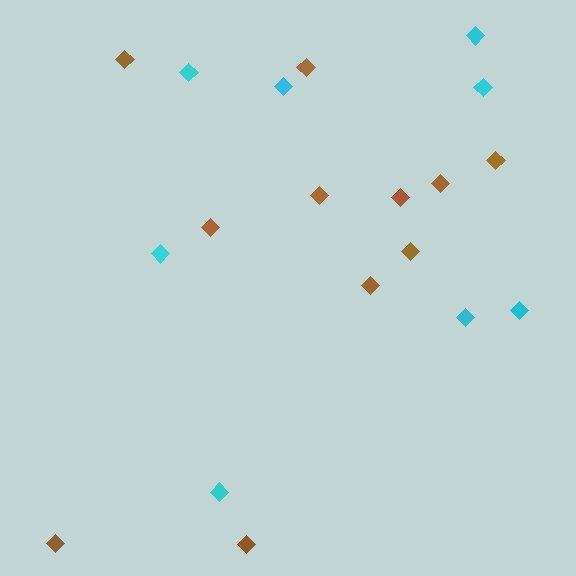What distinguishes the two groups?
There are 2 groups: one group of cyan diamonds (8) and one group of brown diamonds (11).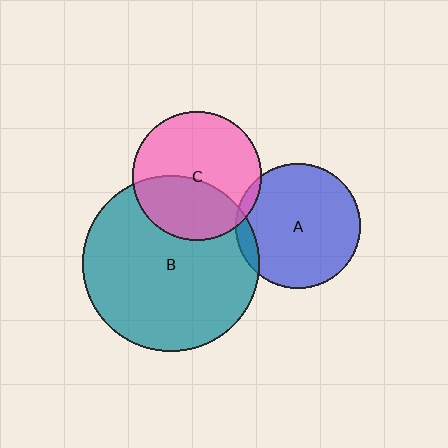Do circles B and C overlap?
Yes.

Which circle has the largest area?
Circle B (teal).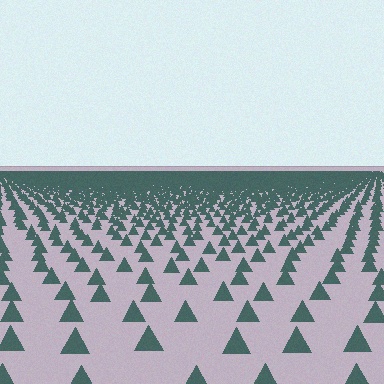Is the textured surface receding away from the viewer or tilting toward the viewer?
The surface is receding away from the viewer. Texture elements get smaller and denser toward the top.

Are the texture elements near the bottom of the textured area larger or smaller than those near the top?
Larger. Near the bottom, elements are closer to the viewer and appear at a bigger on-screen size.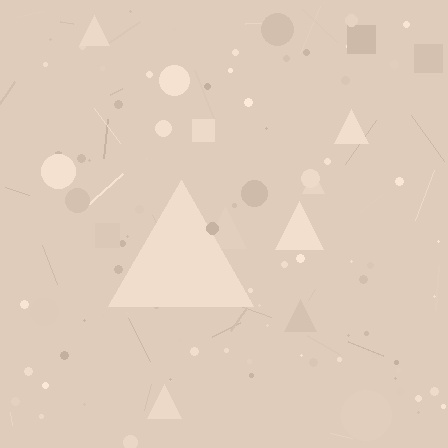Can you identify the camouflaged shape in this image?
The camouflaged shape is a triangle.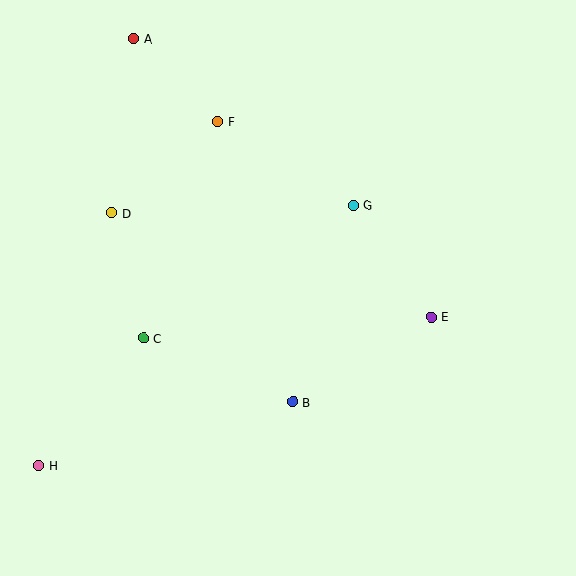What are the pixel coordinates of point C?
Point C is at (143, 338).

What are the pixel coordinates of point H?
Point H is at (39, 466).